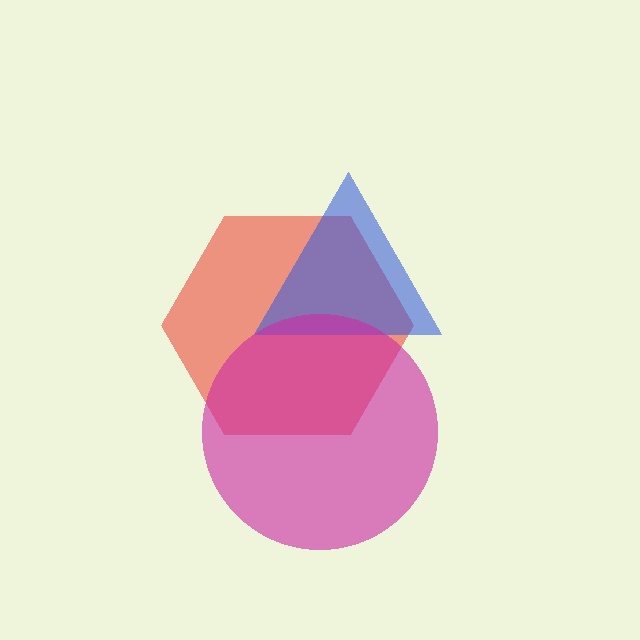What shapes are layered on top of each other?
The layered shapes are: a red hexagon, a blue triangle, a magenta circle.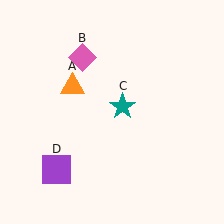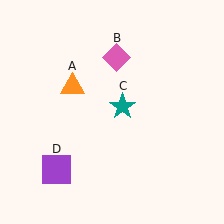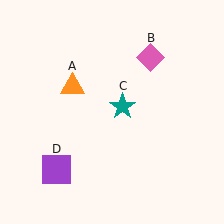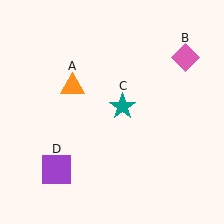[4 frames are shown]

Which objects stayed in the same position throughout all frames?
Orange triangle (object A) and teal star (object C) and purple square (object D) remained stationary.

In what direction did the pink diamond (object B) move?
The pink diamond (object B) moved right.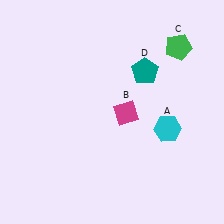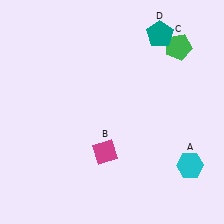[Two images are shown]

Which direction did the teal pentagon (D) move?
The teal pentagon (D) moved up.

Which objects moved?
The objects that moved are: the cyan hexagon (A), the magenta diamond (B), the teal pentagon (D).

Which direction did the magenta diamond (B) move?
The magenta diamond (B) moved down.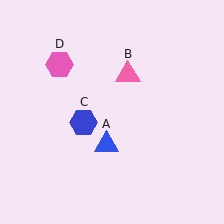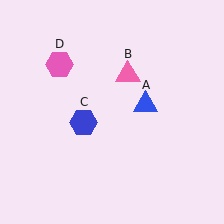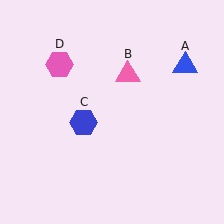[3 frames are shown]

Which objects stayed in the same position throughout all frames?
Pink triangle (object B) and blue hexagon (object C) and pink hexagon (object D) remained stationary.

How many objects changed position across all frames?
1 object changed position: blue triangle (object A).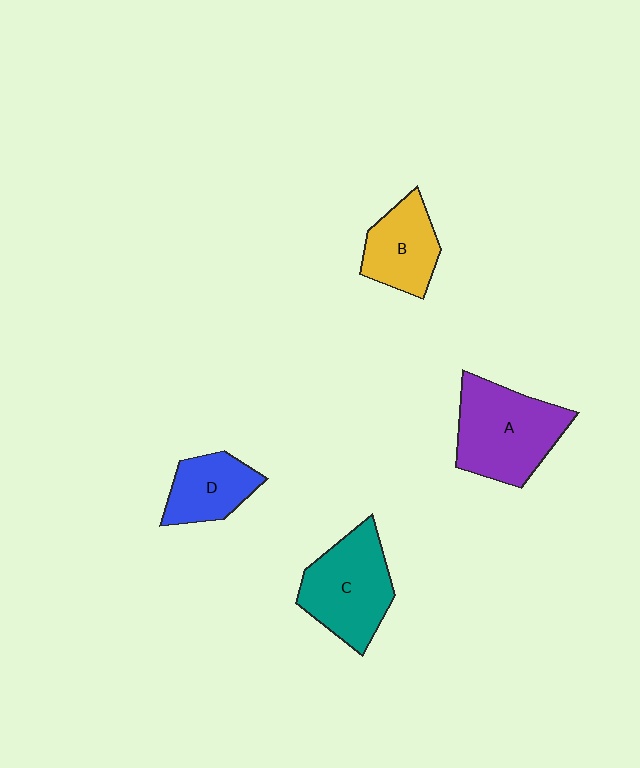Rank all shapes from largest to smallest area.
From largest to smallest: A (purple), C (teal), B (yellow), D (blue).